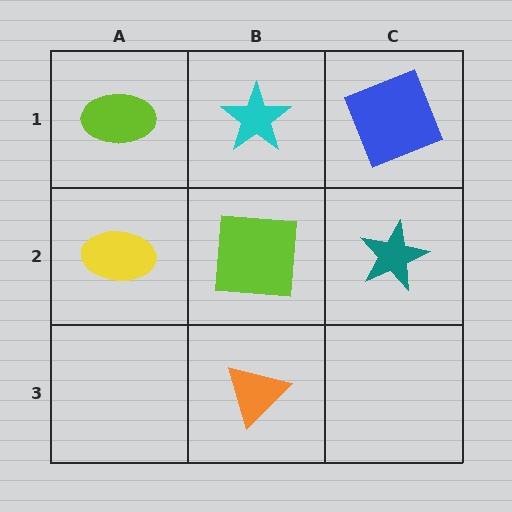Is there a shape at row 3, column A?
No, that cell is empty.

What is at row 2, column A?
A yellow ellipse.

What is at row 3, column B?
An orange triangle.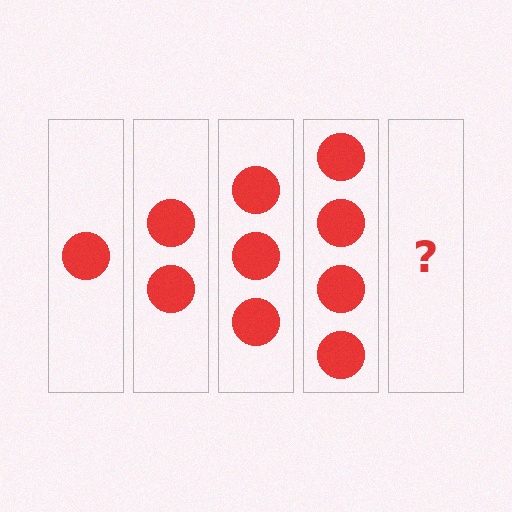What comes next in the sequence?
The next element should be 5 circles.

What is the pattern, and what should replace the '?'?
The pattern is that each step adds one more circle. The '?' should be 5 circles.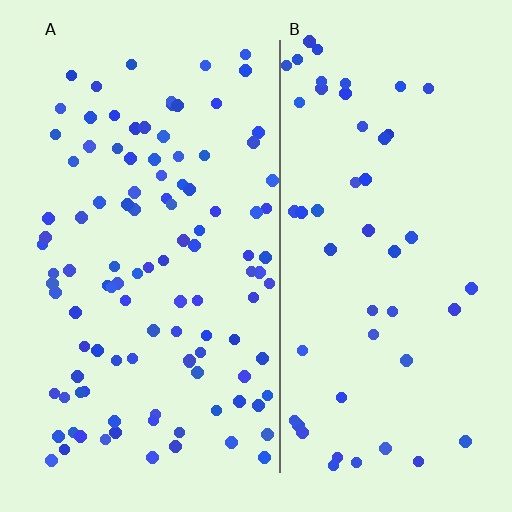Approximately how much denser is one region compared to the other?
Approximately 2.1× — region A over region B.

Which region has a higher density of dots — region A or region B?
A (the left).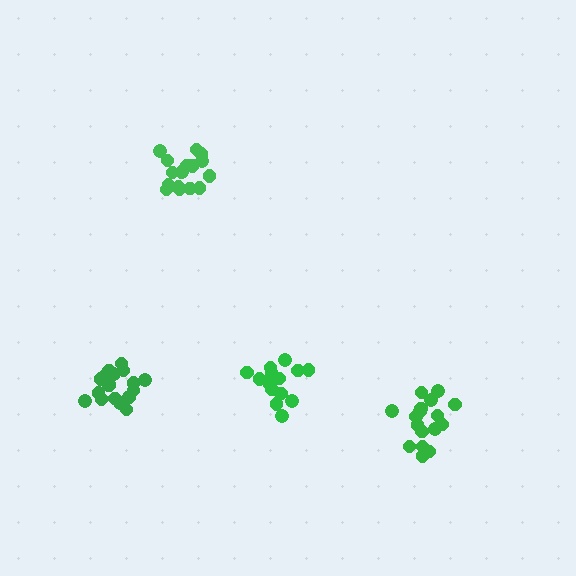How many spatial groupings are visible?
There are 4 spatial groupings.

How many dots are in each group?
Group 1: 17 dots, Group 2: 16 dots, Group 3: 19 dots, Group 4: 17 dots (69 total).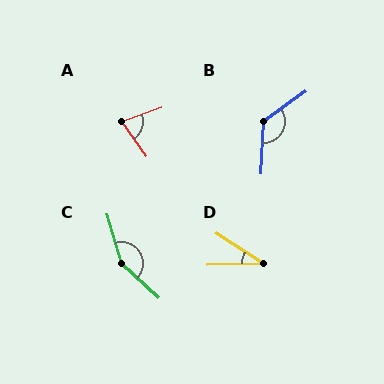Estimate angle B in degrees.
Approximately 128 degrees.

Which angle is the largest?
C, at approximately 149 degrees.